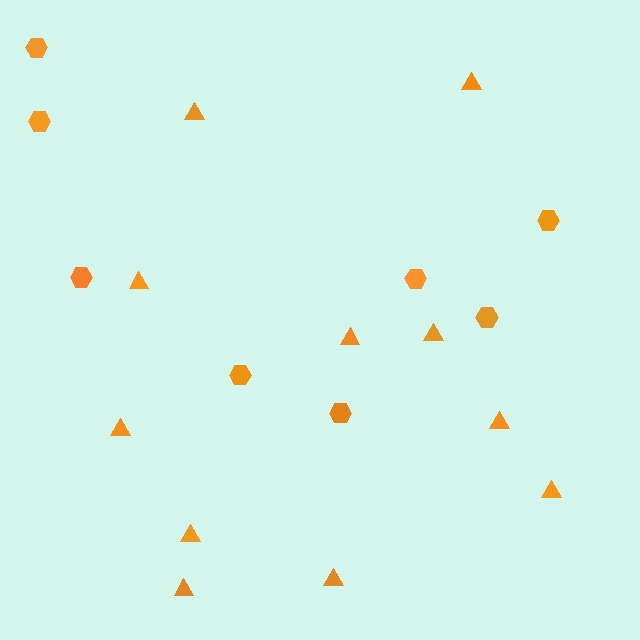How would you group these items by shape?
There are 2 groups: one group of hexagons (8) and one group of triangles (11).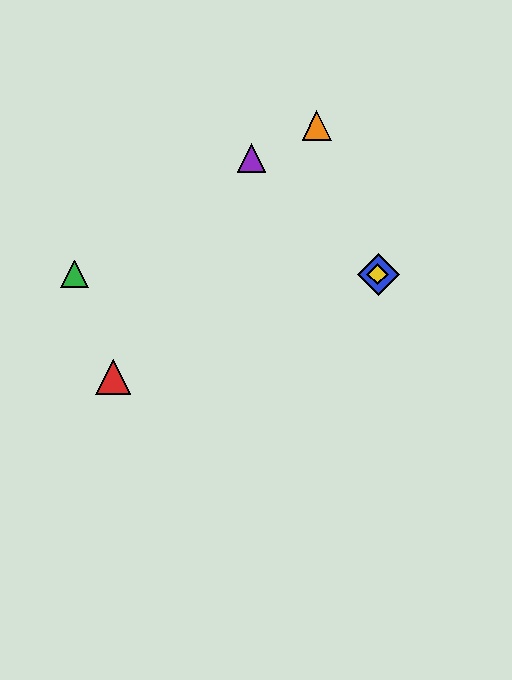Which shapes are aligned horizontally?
The blue diamond, the green triangle, the yellow diamond are aligned horizontally.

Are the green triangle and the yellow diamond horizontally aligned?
Yes, both are at y≈274.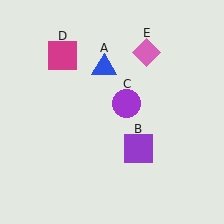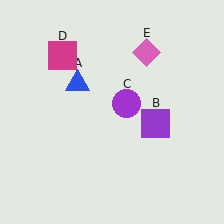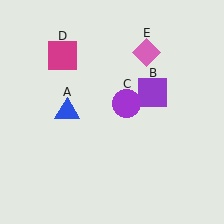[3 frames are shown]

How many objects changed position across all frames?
2 objects changed position: blue triangle (object A), purple square (object B).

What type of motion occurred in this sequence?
The blue triangle (object A), purple square (object B) rotated counterclockwise around the center of the scene.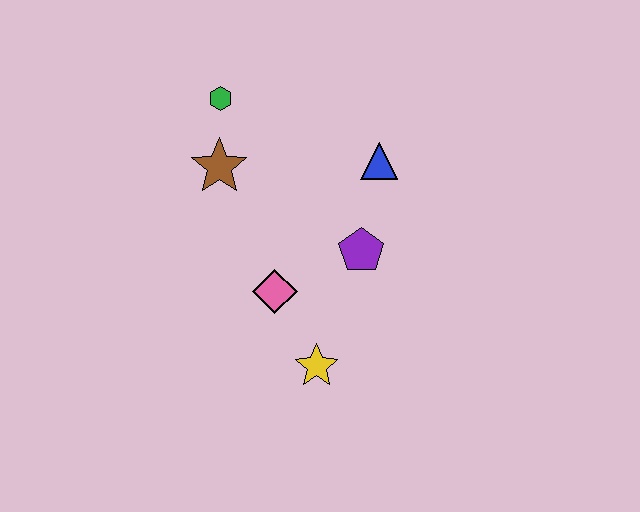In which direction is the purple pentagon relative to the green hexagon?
The purple pentagon is below the green hexagon.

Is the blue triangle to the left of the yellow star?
No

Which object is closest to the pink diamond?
The yellow star is closest to the pink diamond.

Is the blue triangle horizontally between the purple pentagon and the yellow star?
No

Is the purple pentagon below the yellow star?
No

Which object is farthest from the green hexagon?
The yellow star is farthest from the green hexagon.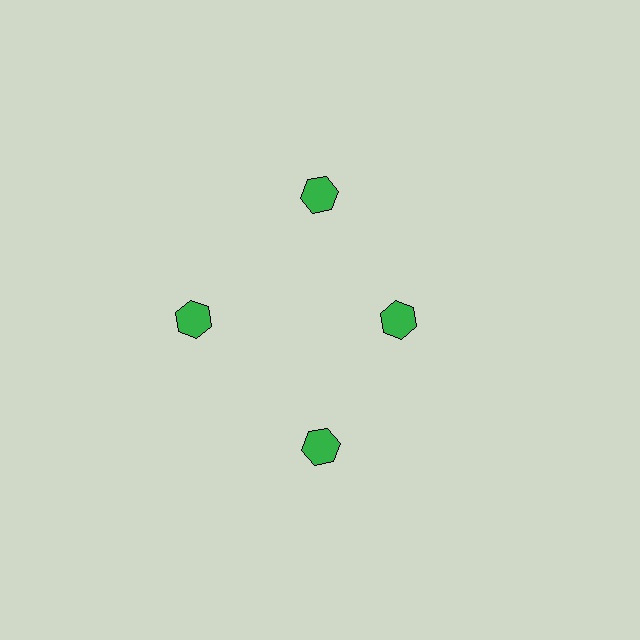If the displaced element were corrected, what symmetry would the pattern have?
It would have 4-fold rotational symmetry — the pattern would map onto itself every 90 degrees.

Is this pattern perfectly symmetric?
No. The 4 green hexagons are arranged in a ring, but one element near the 3 o'clock position is pulled inward toward the center, breaking the 4-fold rotational symmetry.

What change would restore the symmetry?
The symmetry would be restored by moving it outward, back onto the ring so that all 4 hexagons sit at equal angles and equal distance from the center.